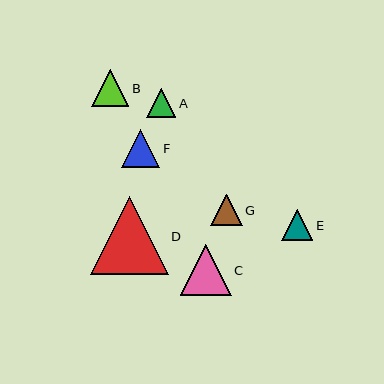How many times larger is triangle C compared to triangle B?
Triangle C is approximately 1.4 times the size of triangle B.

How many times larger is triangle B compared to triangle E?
Triangle B is approximately 1.2 times the size of triangle E.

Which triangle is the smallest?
Triangle A is the smallest with a size of approximately 29 pixels.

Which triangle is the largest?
Triangle D is the largest with a size of approximately 78 pixels.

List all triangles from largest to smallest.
From largest to smallest: D, C, F, B, G, E, A.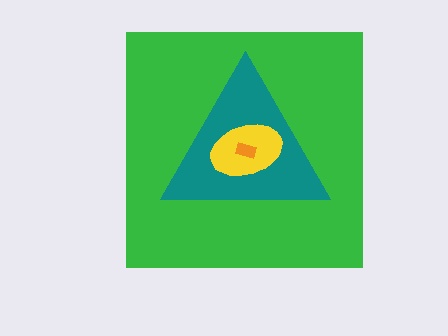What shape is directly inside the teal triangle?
The yellow ellipse.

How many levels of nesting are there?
4.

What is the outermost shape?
The green square.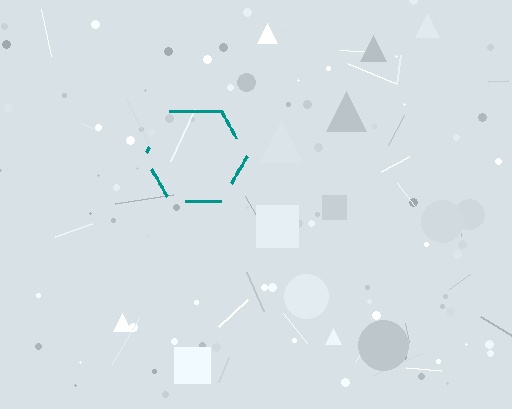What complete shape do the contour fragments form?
The contour fragments form a hexagon.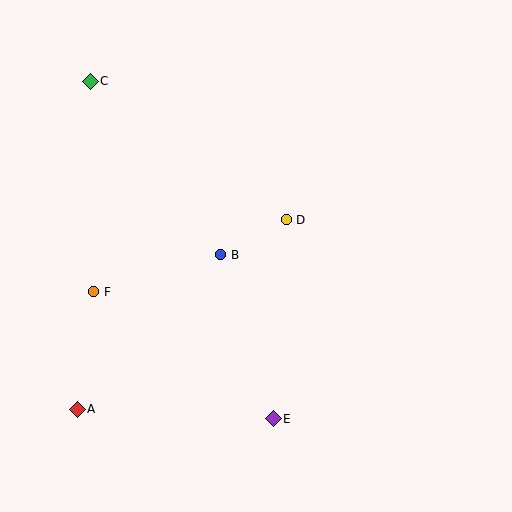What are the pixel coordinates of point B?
Point B is at (221, 255).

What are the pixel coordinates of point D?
Point D is at (286, 220).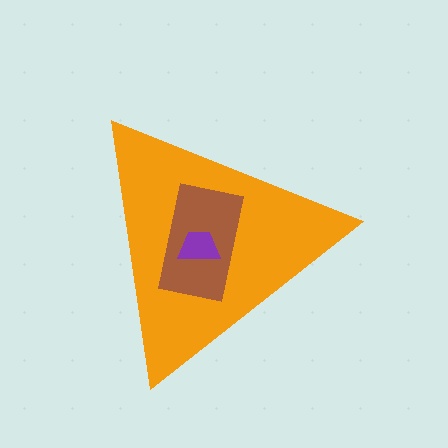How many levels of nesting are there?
3.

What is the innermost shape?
The purple trapezoid.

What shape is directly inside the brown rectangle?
The purple trapezoid.